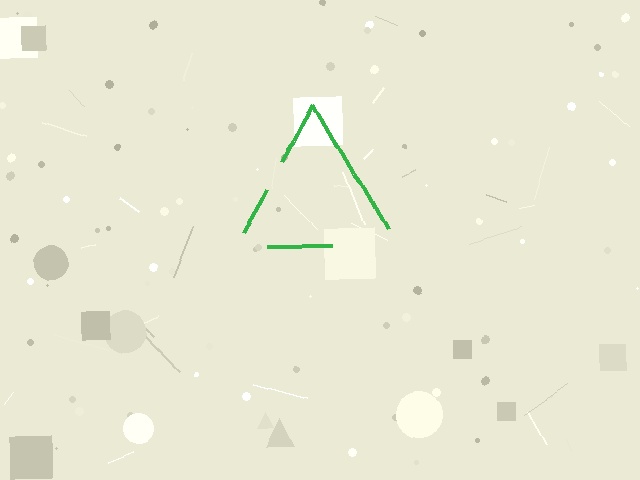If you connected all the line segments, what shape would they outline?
They would outline a triangle.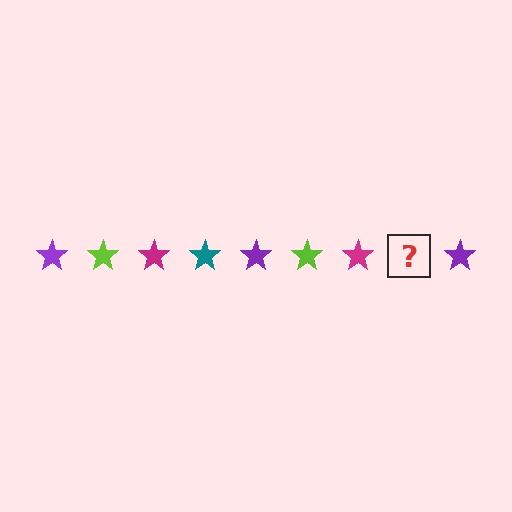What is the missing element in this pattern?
The missing element is a teal star.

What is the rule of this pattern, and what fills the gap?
The rule is that the pattern cycles through purple, lime, magenta, teal stars. The gap should be filled with a teal star.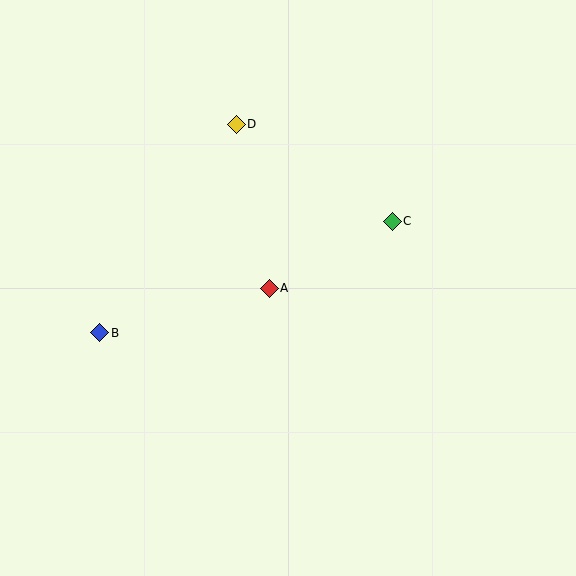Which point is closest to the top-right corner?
Point C is closest to the top-right corner.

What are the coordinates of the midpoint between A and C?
The midpoint between A and C is at (331, 255).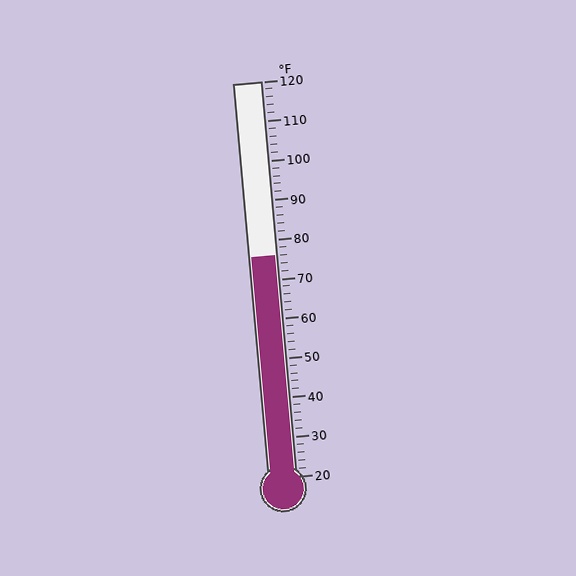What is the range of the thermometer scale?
The thermometer scale ranges from 20°F to 120°F.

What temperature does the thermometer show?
The thermometer shows approximately 76°F.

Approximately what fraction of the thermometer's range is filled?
The thermometer is filled to approximately 55% of its range.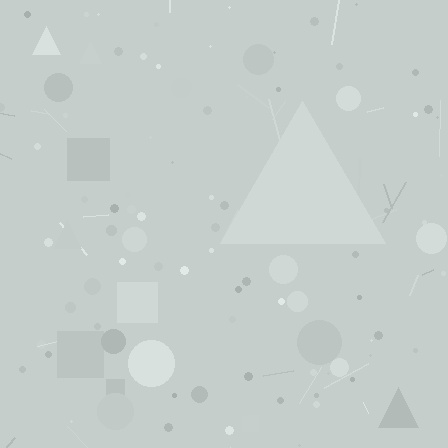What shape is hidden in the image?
A triangle is hidden in the image.